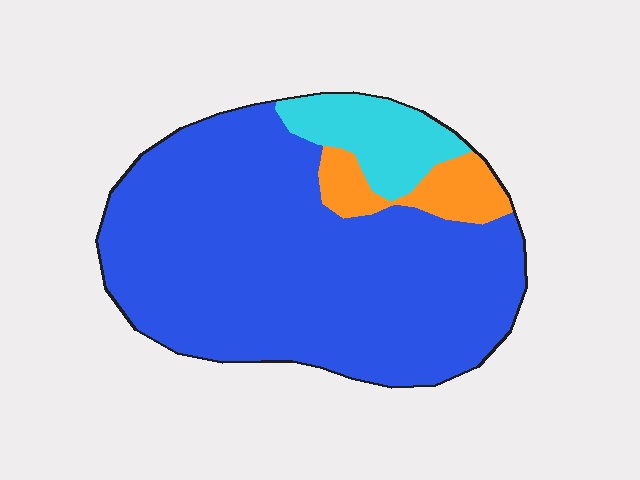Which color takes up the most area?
Blue, at roughly 80%.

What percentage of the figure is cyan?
Cyan takes up less than a quarter of the figure.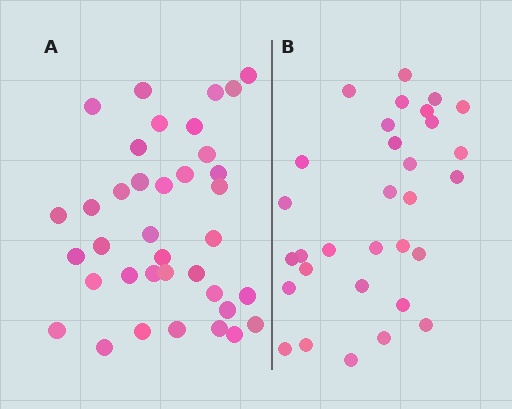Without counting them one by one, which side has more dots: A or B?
Region A (the left region) has more dots.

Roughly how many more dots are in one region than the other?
Region A has about 6 more dots than region B.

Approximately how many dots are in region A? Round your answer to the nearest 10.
About 40 dots. (The exact count is 37, which rounds to 40.)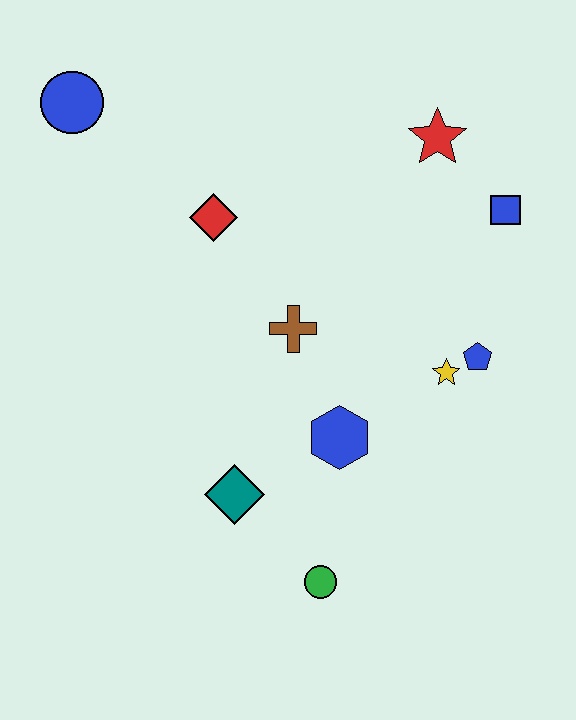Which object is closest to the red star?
The blue square is closest to the red star.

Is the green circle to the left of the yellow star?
Yes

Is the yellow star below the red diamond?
Yes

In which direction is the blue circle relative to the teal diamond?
The blue circle is above the teal diamond.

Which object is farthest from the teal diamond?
The blue circle is farthest from the teal diamond.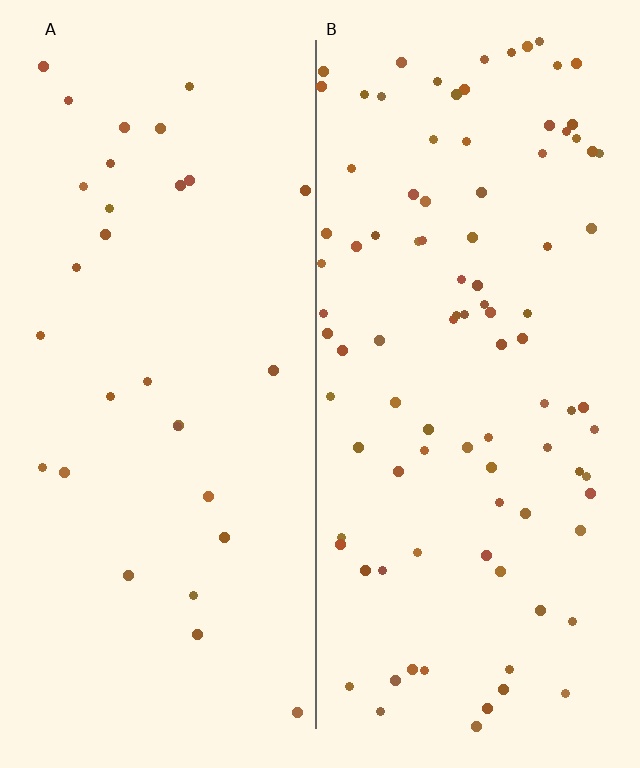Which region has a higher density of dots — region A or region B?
B (the right).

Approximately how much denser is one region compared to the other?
Approximately 3.2× — region B over region A.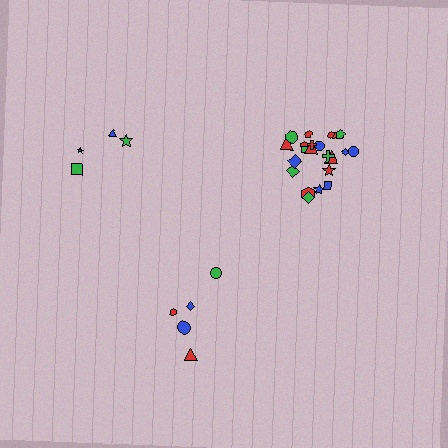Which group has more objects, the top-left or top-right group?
The top-right group.